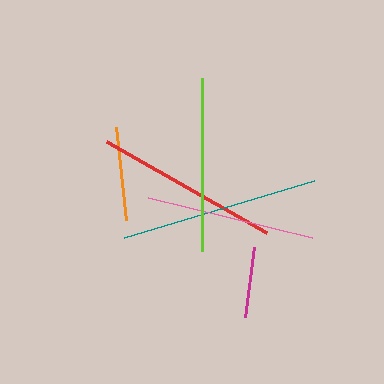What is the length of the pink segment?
The pink segment is approximately 168 pixels long.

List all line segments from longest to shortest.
From longest to shortest: teal, red, lime, pink, orange, magenta.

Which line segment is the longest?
The teal line is the longest at approximately 198 pixels.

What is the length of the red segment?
The red segment is approximately 184 pixels long.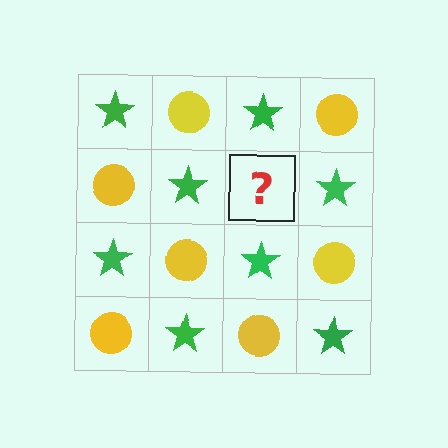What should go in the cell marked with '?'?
The missing cell should contain a yellow circle.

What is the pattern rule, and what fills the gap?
The rule is that it alternates green star and yellow circle in a checkerboard pattern. The gap should be filled with a yellow circle.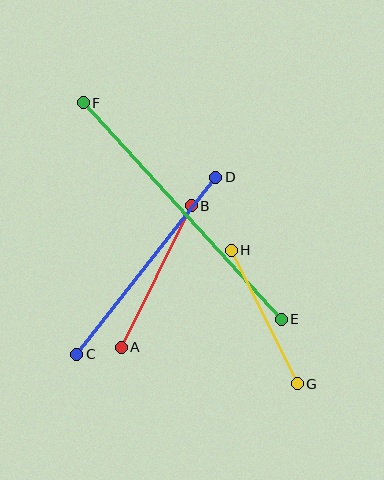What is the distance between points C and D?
The distance is approximately 225 pixels.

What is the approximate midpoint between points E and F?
The midpoint is at approximately (182, 211) pixels.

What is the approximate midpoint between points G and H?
The midpoint is at approximately (264, 317) pixels.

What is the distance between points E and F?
The distance is approximately 293 pixels.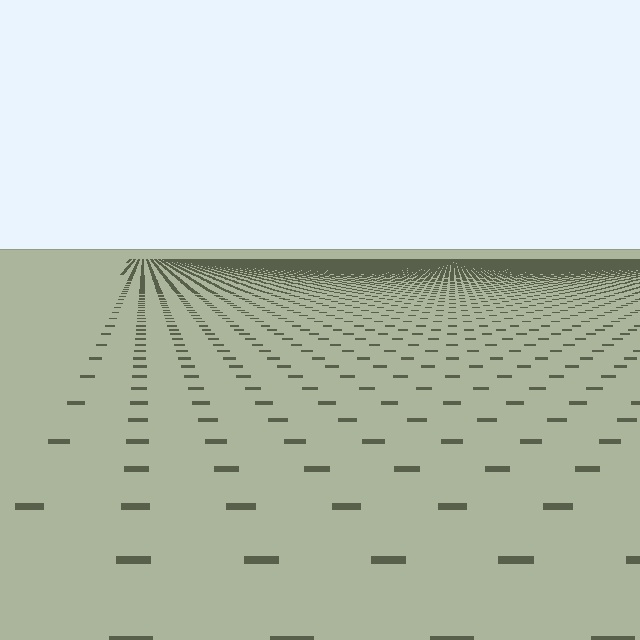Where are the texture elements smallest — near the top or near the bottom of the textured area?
Near the top.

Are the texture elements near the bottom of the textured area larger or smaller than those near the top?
Larger. Near the bottom, elements are closer to the viewer and appear at a bigger on-screen size.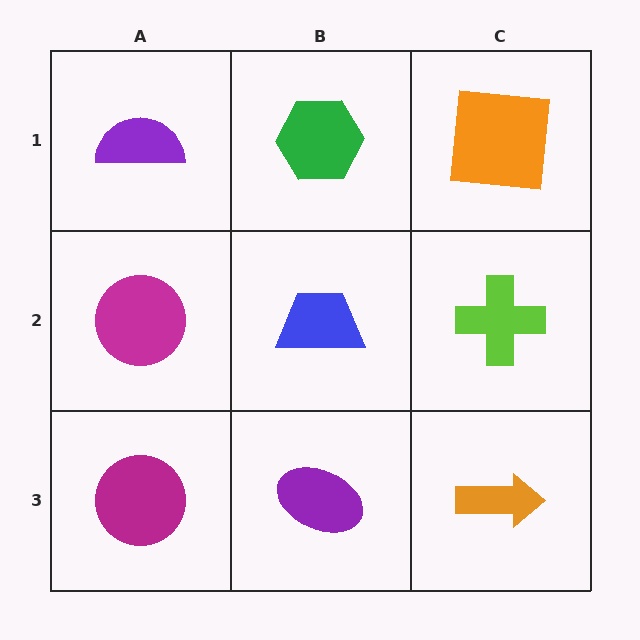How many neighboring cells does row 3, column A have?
2.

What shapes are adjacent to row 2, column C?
An orange square (row 1, column C), an orange arrow (row 3, column C), a blue trapezoid (row 2, column B).